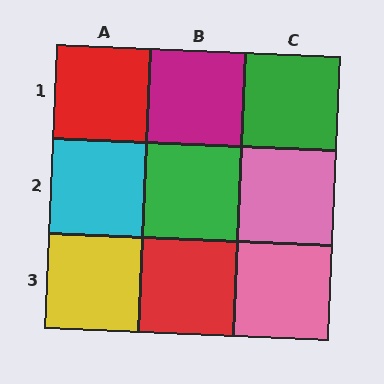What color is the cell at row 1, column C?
Green.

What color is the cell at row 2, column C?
Pink.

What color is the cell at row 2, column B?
Green.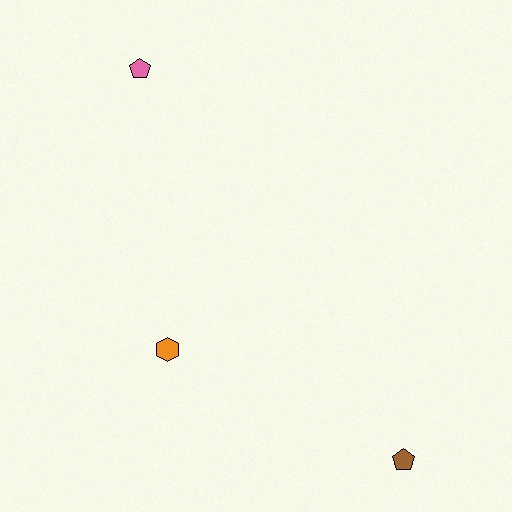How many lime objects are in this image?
There are no lime objects.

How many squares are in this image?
There are no squares.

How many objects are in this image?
There are 3 objects.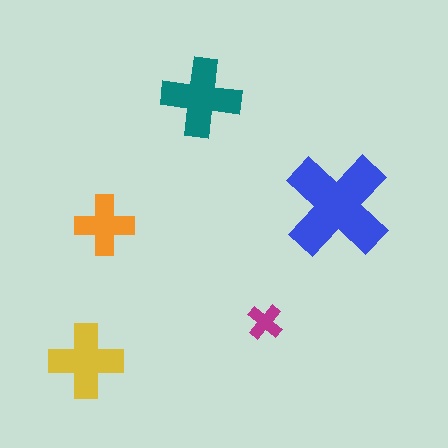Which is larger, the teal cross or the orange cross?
The teal one.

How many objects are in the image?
There are 5 objects in the image.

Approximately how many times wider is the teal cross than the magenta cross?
About 2 times wider.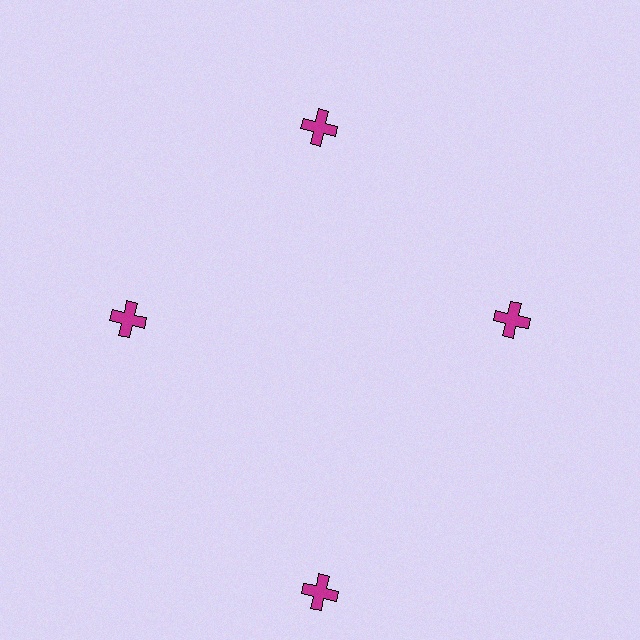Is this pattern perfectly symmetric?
No. The 4 magenta crosses are arranged in a ring, but one element near the 6 o'clock position is pushed outward from the center, breaking the 4-fold rotational symmetry.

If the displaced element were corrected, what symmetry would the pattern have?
It would have 4-fold rotational symmetry — the pattern would map onto itself every 90 degrees.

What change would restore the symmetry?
The symmetry would be restored by moving it inward, back onto the ring so that all 4 crosses sit at equal angles and equal distance from the center.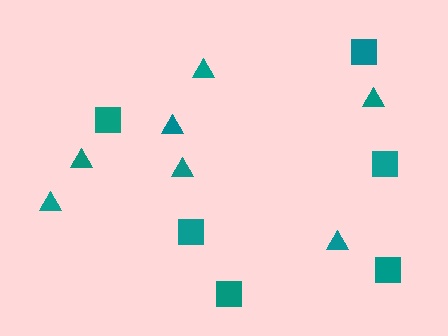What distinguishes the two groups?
There are 2 groups: one group of squares (6) and one group of triangles (7).